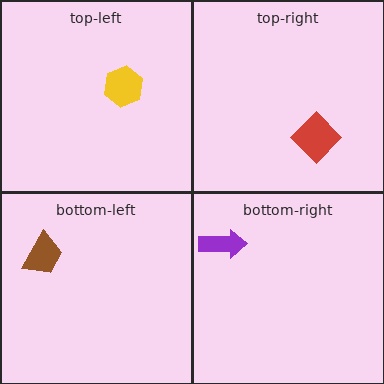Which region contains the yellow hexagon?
The top-left region.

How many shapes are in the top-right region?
1.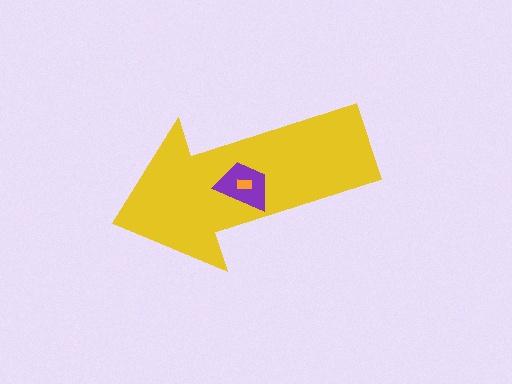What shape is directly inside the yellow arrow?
The purple trapezoid.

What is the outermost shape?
The yellow arrow.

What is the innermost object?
The orange rectangle.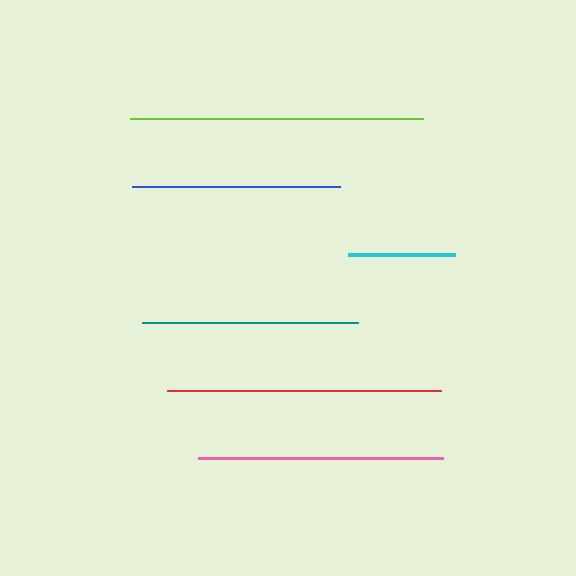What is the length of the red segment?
The red segment is approximately 274 pixels long.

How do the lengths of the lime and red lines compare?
The lime and red lines are approximately the same length.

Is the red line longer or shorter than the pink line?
The red line is longer than the pink line.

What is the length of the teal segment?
The teal segment is approximately 216 pixels long.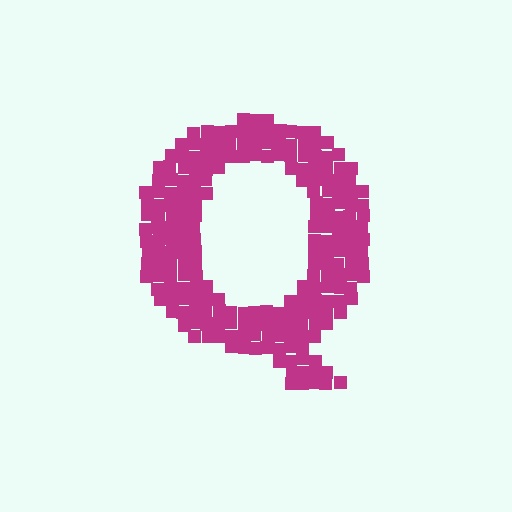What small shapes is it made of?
It is made of small squares.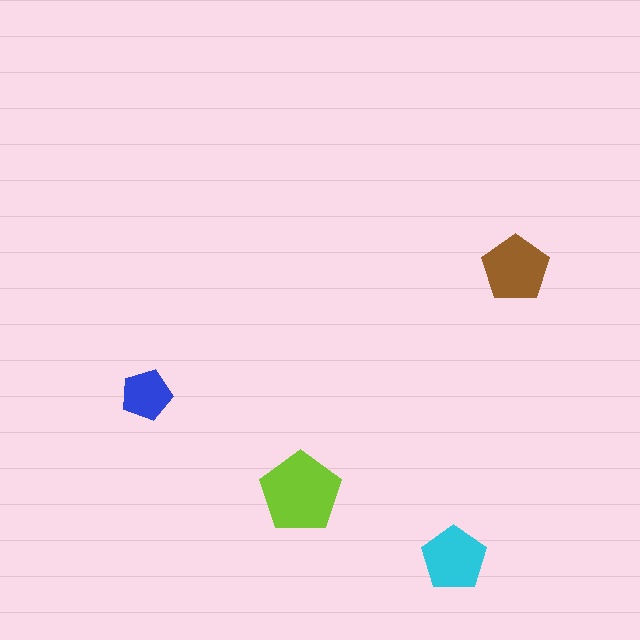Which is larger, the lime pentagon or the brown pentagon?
The lime one.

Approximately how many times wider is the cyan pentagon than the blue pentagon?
About 1.5 times wider.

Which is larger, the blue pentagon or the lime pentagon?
The lime one.